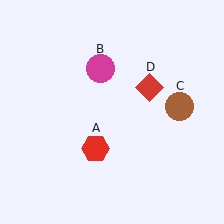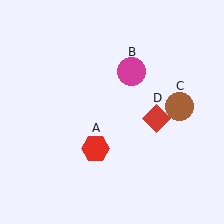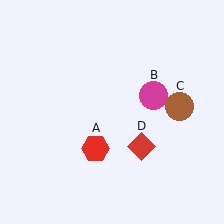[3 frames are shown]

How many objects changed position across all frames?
2 objects changed position: magenta circle (object B), red diamond (object D).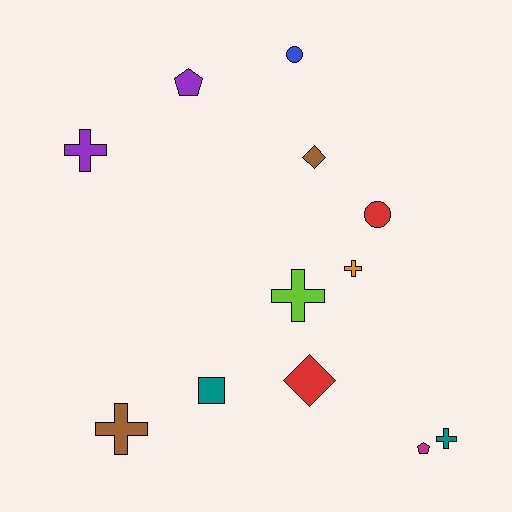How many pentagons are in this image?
There are 2 pentagons.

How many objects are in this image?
There are 12 objects.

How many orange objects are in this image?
There is 1 orange object.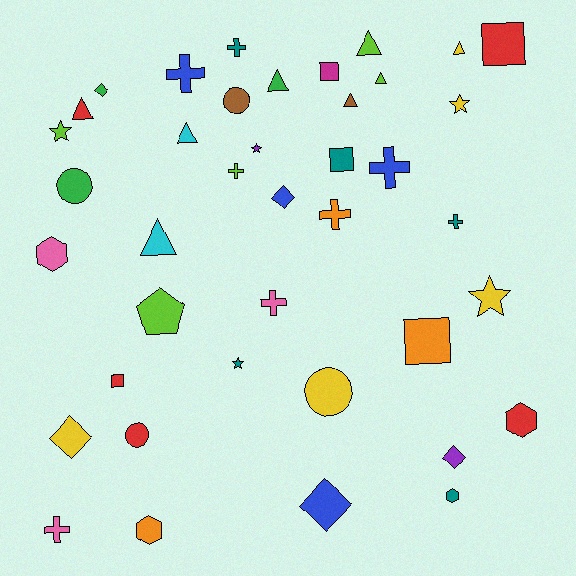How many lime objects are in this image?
There are 5 lime objects.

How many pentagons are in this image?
There is 1 pentagon.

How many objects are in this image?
There are 40 objects.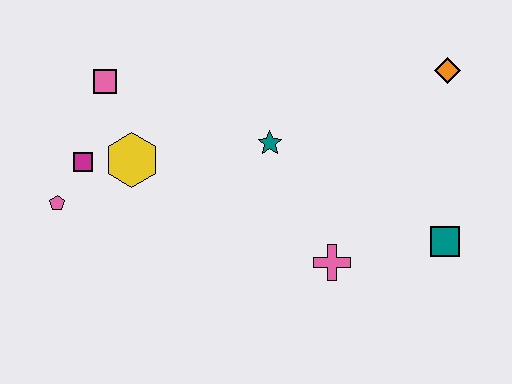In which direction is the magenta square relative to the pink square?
The magenta square is below the pink square.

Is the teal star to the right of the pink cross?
No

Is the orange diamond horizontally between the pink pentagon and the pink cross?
No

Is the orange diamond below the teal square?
No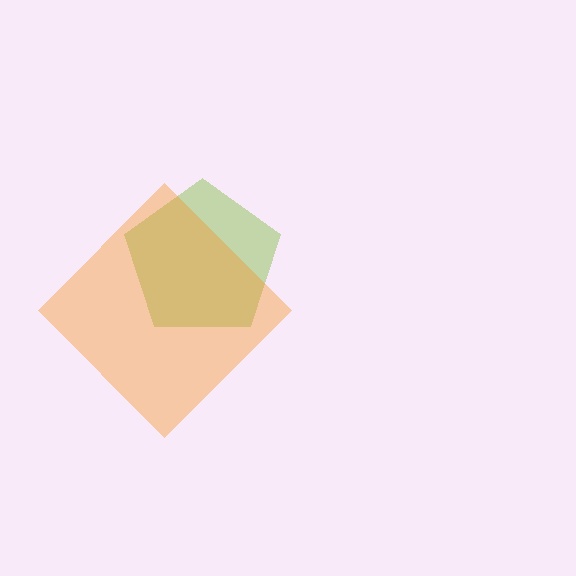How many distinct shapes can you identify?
There are 2 distinct shapes: a lime pentagon, an orange diamond.